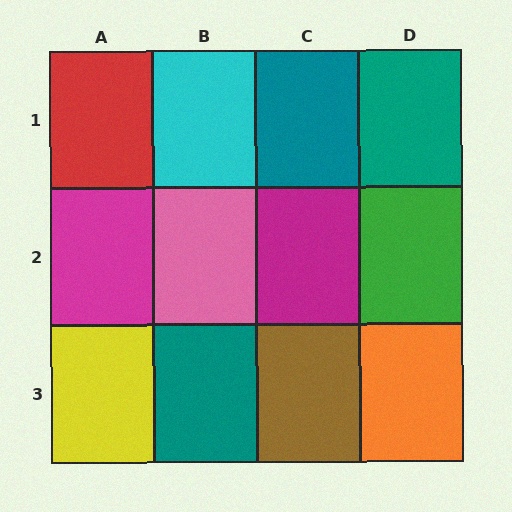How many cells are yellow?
1 cell is yellow.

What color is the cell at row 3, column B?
Teal.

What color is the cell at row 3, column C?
Brown.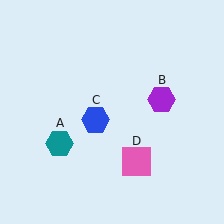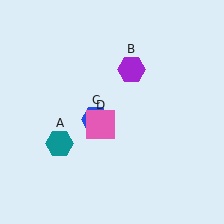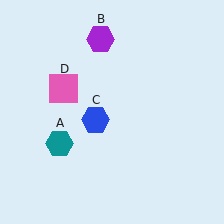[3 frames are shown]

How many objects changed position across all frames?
2 objects changed position: purple hexagon (object B), pink square (object D).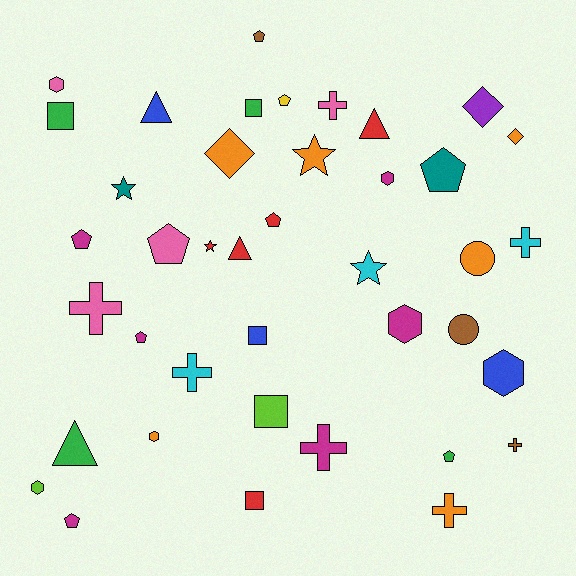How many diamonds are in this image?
There are 3 diamonds.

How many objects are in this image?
There are 40 objects.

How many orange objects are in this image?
There are 6 orange objects.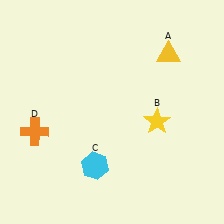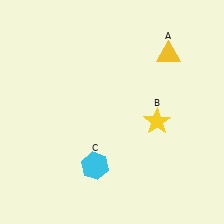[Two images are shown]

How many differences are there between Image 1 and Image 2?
There is 1 difference between the two images.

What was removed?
The orange cross (D) was removed in Image 2.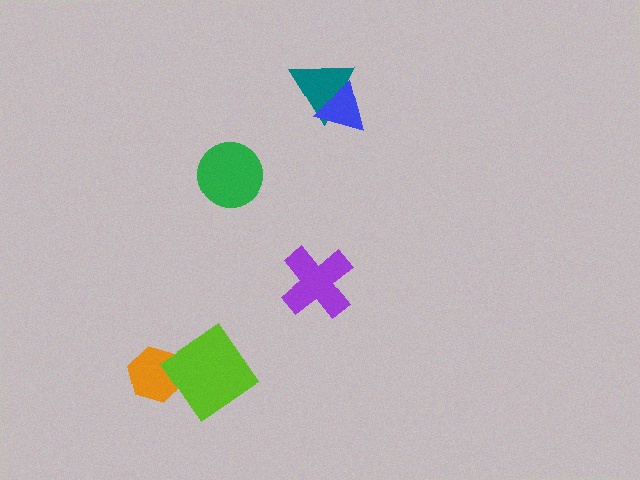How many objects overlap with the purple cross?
0 objects overlap with the purple cross.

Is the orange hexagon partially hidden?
Yes, it is partially covered by another shape.